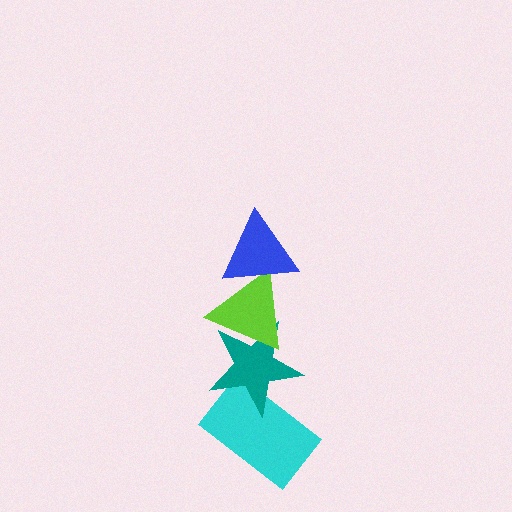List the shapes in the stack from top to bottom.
From top to bottom: the blue triangle, the lime triangle, the teal star, the cyan rectangle.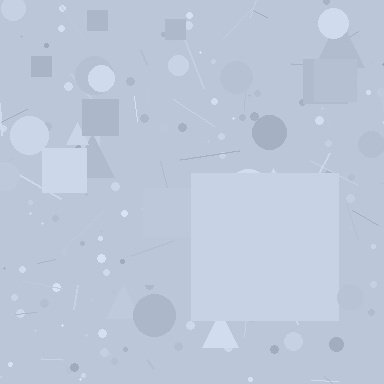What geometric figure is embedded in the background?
A square is embedded in the background.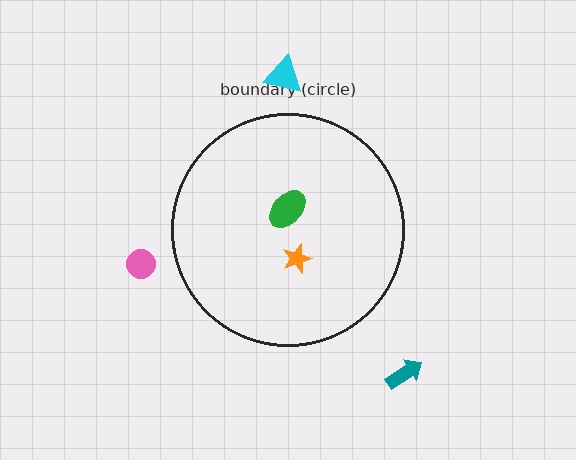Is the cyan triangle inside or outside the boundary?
Outside.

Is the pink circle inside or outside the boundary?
Outside.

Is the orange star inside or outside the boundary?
Inside.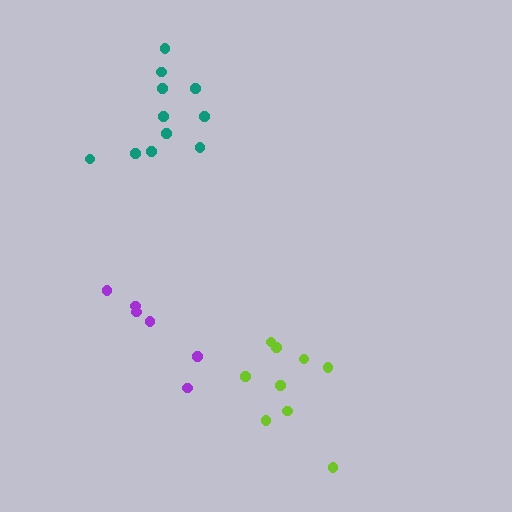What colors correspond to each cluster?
The clusters are colored: teal, purple, lime.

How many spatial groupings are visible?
There are 3 spatial groupings.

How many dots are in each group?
Group 1: 11 dots, Group 2: 6 dots, Group 3: 9 dots (26 total).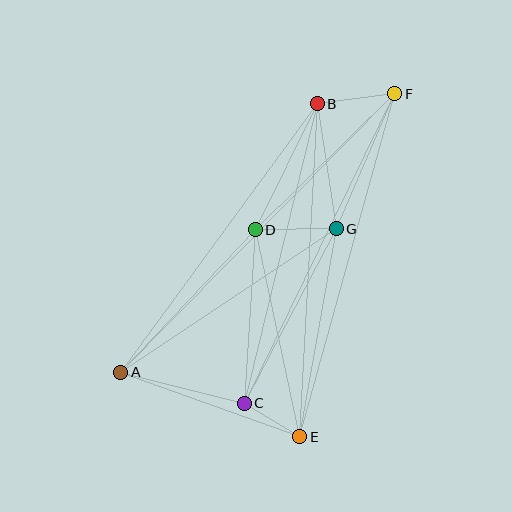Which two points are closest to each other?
Points C and E are closest to each other.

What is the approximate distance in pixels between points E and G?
The distance between E and G is approximately 211 pixels.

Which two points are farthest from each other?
Points A and F are farthest from each other.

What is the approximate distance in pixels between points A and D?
The distance between A and D is approximately 196 pixels.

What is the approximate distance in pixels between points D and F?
The distance between D and F is approximately 195 pixels.